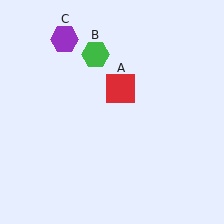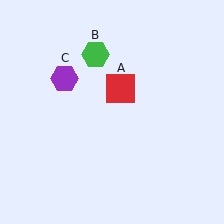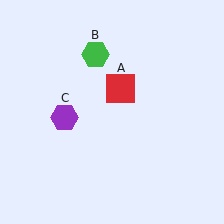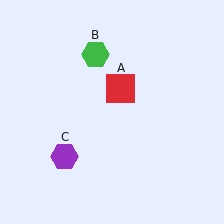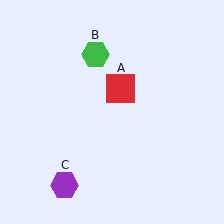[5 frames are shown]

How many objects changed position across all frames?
1 object changed position: purple hexagon (object C).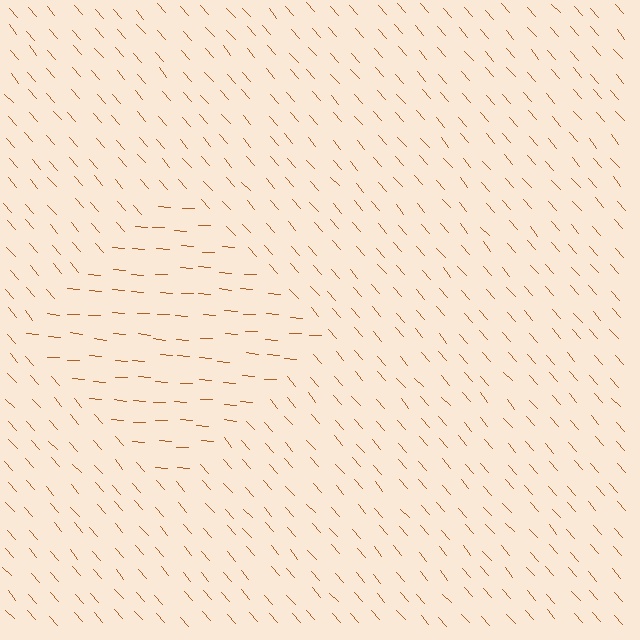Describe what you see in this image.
The image is filled with small brown line segments. A diamond region in the image has lines oriented differently from the surrounding lines, creating a visible texture boundary.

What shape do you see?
I see a diamond.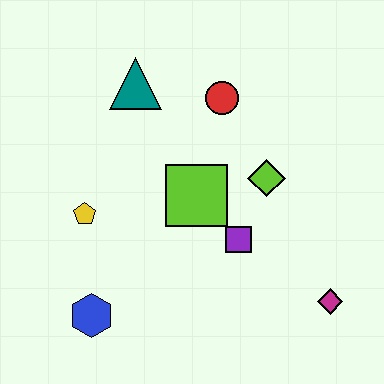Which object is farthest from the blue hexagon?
The red circle is farthest from the blue hexagon.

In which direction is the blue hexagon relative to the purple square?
The blue hexagon is to the left of the purple square.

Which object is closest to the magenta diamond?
The purple square is closest to the magenta diamond.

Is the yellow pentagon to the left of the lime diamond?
Yes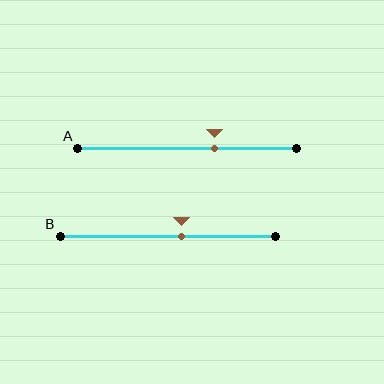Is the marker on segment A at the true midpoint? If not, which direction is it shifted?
No, the marker on segment A is shifted to the right by about 12% of the segment length.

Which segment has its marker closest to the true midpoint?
Segment B has its marker closest to the true midpoint.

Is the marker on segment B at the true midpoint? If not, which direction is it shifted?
No, the marker on segment B is shifted to the right by about 6% of the segment length.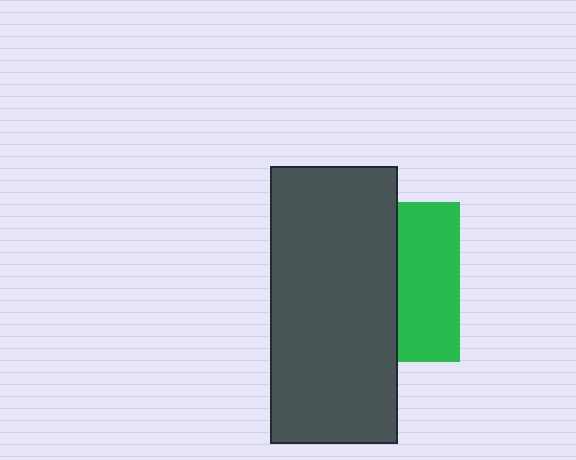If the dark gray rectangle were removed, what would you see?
You would see the complete green square.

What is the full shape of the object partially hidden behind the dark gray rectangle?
The partially hidden object is a green square.